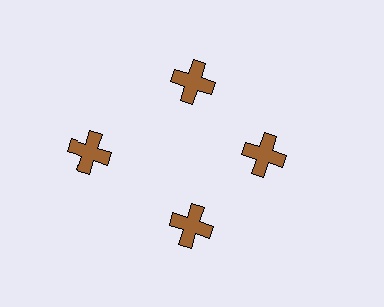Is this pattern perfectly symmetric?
No. The 4 brown crosses are arranged in a ring, but one element near the 9 o'clock position is pushed outward from the center, breaking the 4-fold rotational symmetry.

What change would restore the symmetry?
The symmetry would be restored by moving it inward, back onto the ring so that all 4 crosses sit at equal angles and equal distance from the center.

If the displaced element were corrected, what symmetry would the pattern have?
It would have 4-fold rotational symmetry — the pattern would map onto itself every 90 degrees.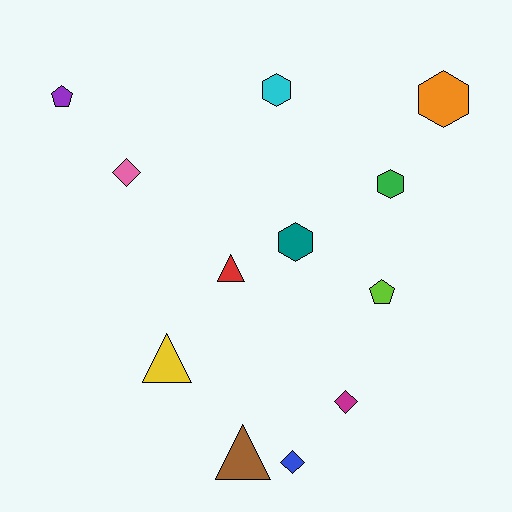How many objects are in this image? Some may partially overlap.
There are 12 objects.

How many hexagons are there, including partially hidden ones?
There are 4 hexagons.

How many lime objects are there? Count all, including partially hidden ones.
There is 1 lime object.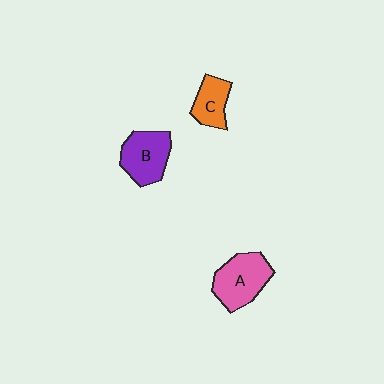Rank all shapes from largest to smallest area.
From largest to smallest: A (pink), B (purple), C (orange).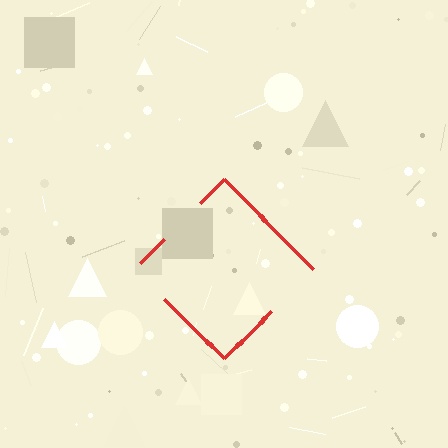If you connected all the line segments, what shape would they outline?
They would outline a diamond.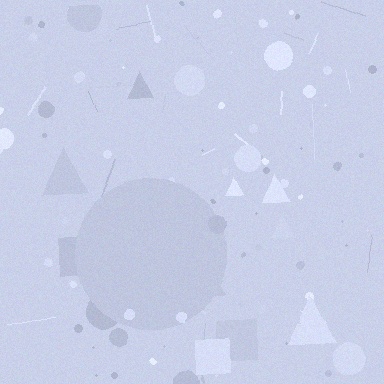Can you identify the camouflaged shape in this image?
The camouflaged shape is a circle.